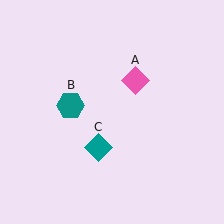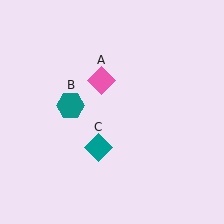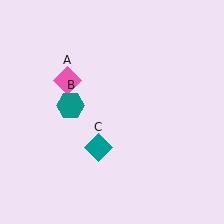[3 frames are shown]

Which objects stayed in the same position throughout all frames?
Teal hexagon (object B) and teal diamond (object C) remained stationary.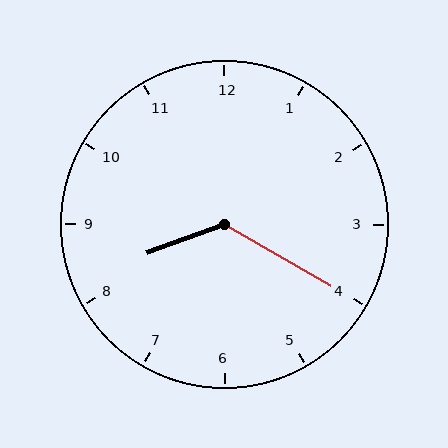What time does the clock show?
8:20.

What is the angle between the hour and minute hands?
Approximately 130 degrees.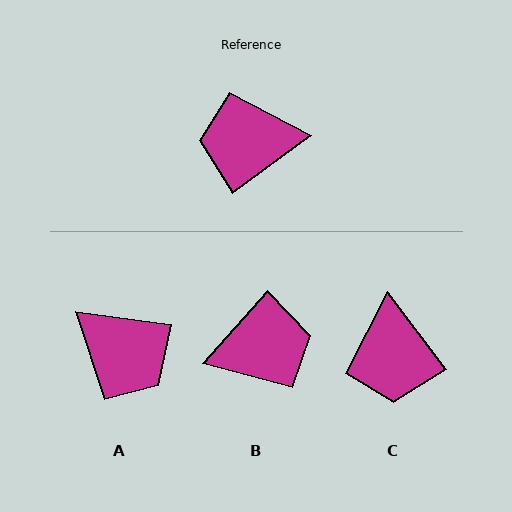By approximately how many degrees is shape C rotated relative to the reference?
Approximately 90 degrees counter-clockwise.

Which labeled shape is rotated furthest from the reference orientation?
B, about 168 degrees away.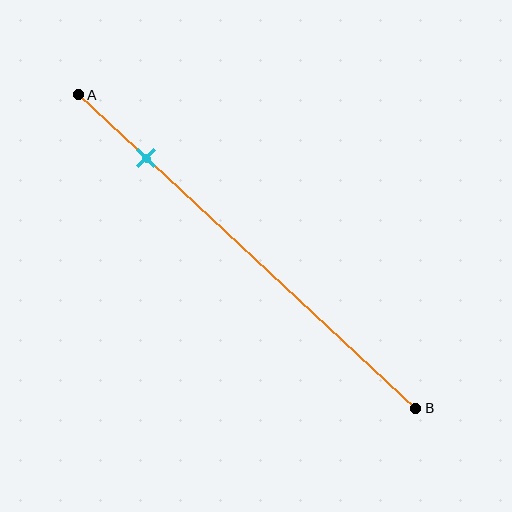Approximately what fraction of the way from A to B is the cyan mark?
The cyan mark is approximately 20% of the way from A to B.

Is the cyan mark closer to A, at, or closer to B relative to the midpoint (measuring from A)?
The cyan mark is closer to point A than the midpoint of segment AB.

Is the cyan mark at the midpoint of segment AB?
No, the mark is at about 20% from A, not at the 50% midpoint.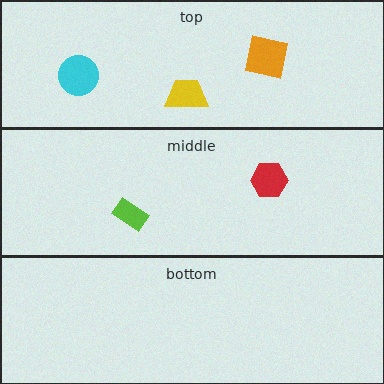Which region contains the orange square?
The top region.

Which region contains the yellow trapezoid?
The top region.